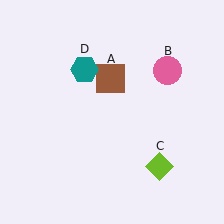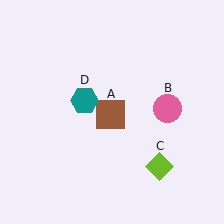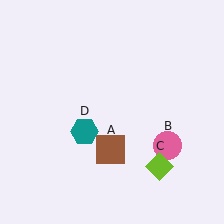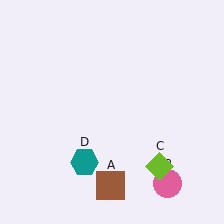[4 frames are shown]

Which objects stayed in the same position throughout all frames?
Lime diamond (object C) remained stationary.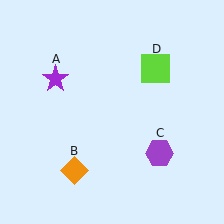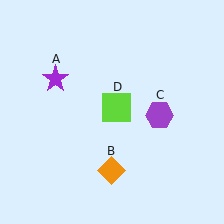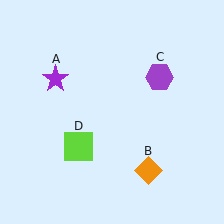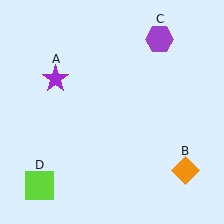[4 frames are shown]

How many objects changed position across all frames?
3 objects changed position: orange diamond (object B), purple hexagon (object C), lime square (object D).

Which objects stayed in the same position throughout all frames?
Purple star (object A) remained stationary.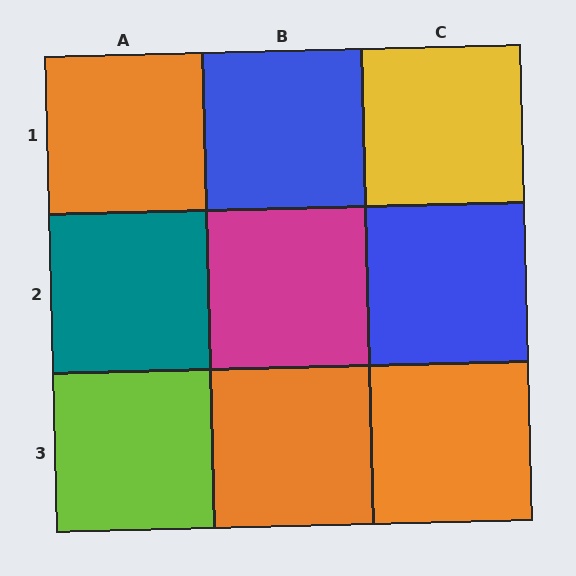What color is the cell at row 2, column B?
Magenta.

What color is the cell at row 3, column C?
Orange.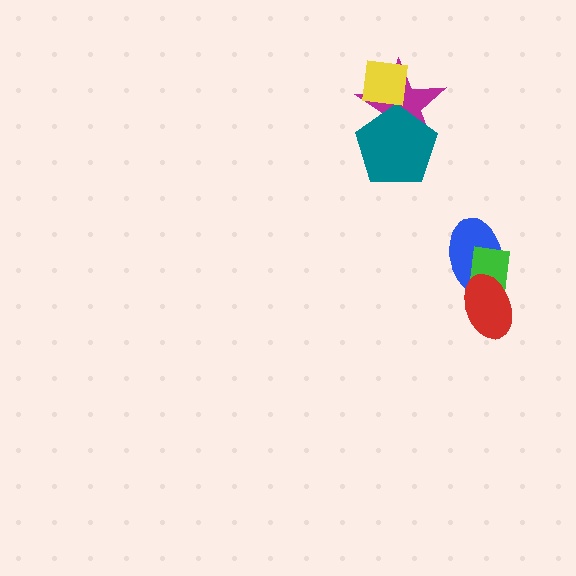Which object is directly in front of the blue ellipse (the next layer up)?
The green rectangle is directly in front of the blue ellipse.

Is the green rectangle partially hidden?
Yes, it is partially covered by another shape.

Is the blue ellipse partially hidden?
Yes, it is partially covered by another shape.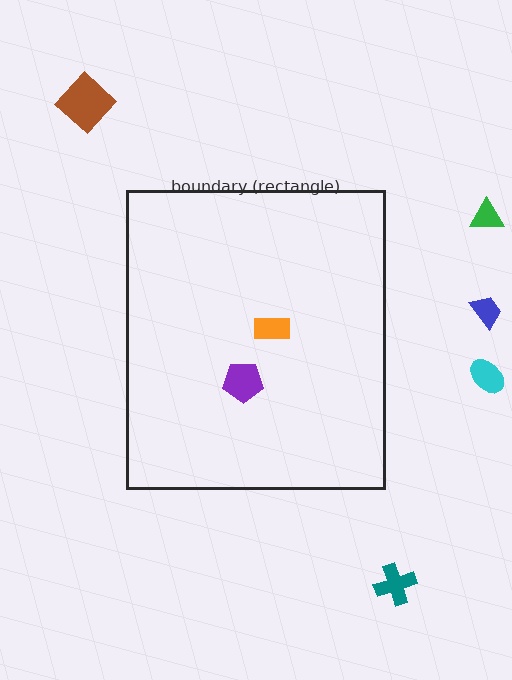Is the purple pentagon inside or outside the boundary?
Inside.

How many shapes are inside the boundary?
2 inside, 5 outside.